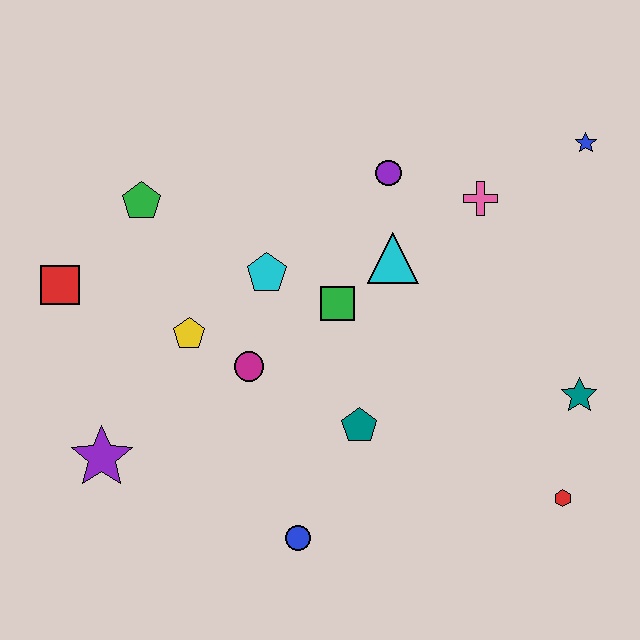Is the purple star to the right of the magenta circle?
No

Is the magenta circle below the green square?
Yes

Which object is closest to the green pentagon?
The red square is closest to the green pentagon.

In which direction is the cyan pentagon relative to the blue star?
The cyan pentagon is to the left of the blue star.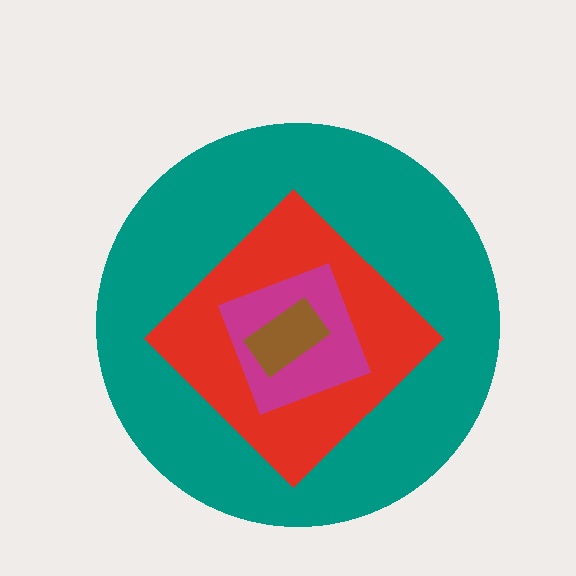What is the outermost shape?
The teal circle.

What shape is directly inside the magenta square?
The brown rectangle.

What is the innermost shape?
The brown rectangle.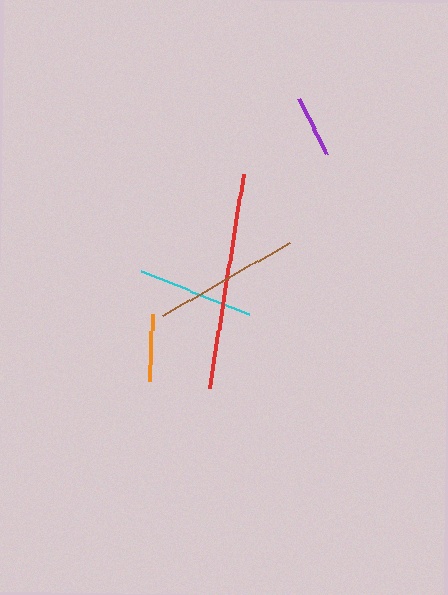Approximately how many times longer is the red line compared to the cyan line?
The red line is approximately 1.9 times the length of the cyan line.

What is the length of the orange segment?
The orange segment is approximately 67 pixels long.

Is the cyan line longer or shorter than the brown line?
The brown line is longer than the cyan line.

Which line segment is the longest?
The red line is the longest at approximately 216 pixels.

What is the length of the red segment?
The red segment is approximately 216 pixels long.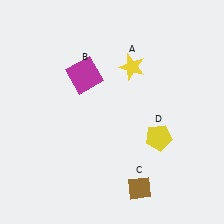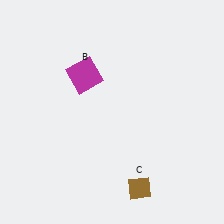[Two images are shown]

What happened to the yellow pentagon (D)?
The yellow pentagon (D) was removed in Image 2. It was in the bottom-right area of Image 1.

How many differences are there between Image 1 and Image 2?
There are 2 differences between the two images.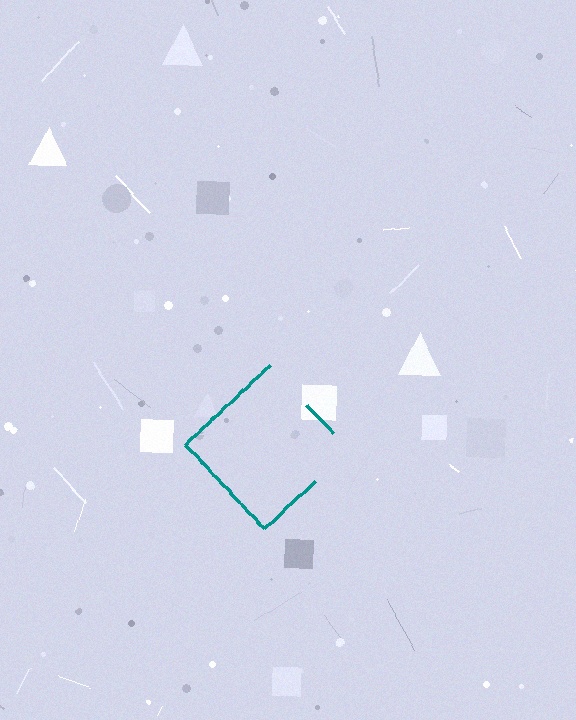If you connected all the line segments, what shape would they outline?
They would outline a diamond.